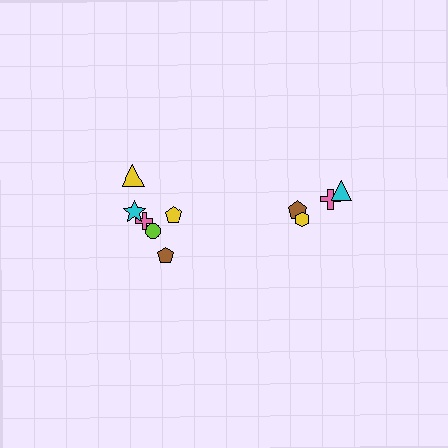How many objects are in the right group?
There are 4 objects.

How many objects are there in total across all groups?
There are 10 objects.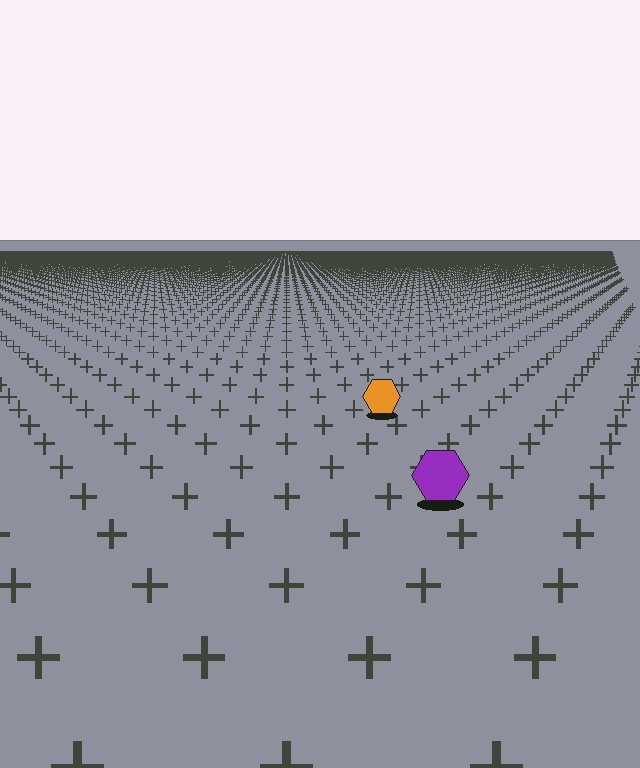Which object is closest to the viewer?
The purple hexagon is closest. The texture marks near it are larger and more spread out.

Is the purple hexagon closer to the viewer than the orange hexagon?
Yes. The purple hexagon is closer — you can tell from the texture gradient: the ground texture is coarser near it.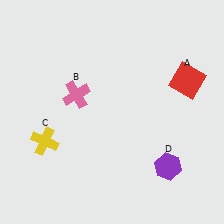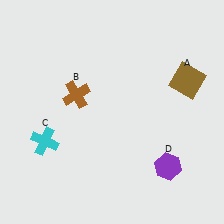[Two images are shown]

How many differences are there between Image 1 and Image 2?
There are 3 differences between the two images.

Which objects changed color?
A changed from red to brown. B changed from pink to brown. C changed from yellow to cyan.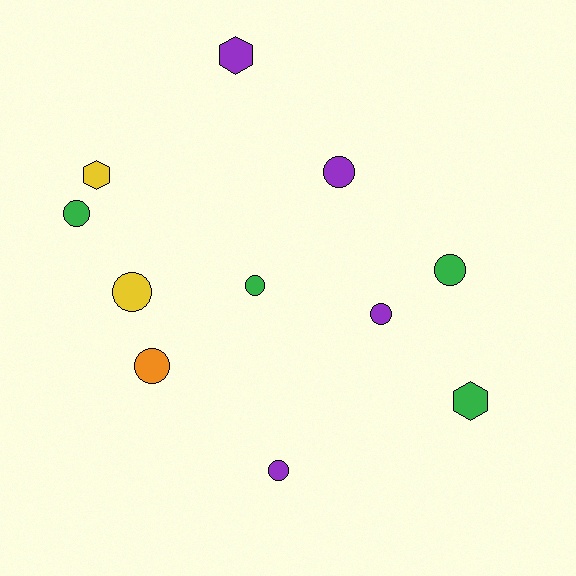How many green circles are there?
There are 3 green circles.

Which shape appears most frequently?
Circle, with 8 objects.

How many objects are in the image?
There are 11 objects.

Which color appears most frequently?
Purple, with 4 objects.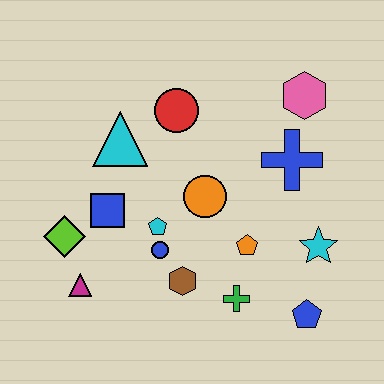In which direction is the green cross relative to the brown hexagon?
The green cross is to the right of the brown hexagon.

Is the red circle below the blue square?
No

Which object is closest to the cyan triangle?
The red circle is closest to the cyan triangle.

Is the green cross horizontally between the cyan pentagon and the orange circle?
No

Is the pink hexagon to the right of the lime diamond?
Yes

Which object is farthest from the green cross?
The pink hexagon is farthest from the green cross.